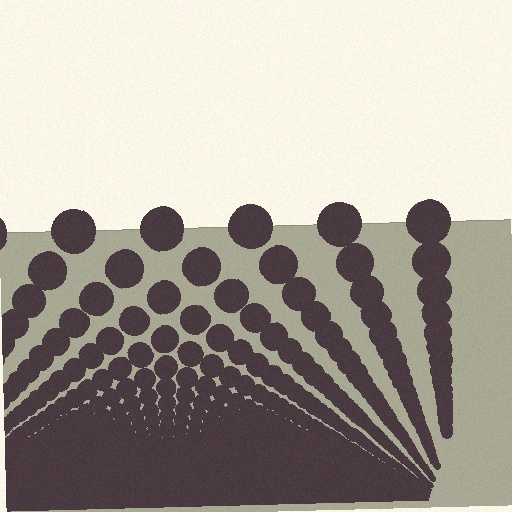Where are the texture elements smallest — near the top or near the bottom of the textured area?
Near the bottom.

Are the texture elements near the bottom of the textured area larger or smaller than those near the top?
Smaller. The gradient is inverted — elements near the bottom are smaller and denser.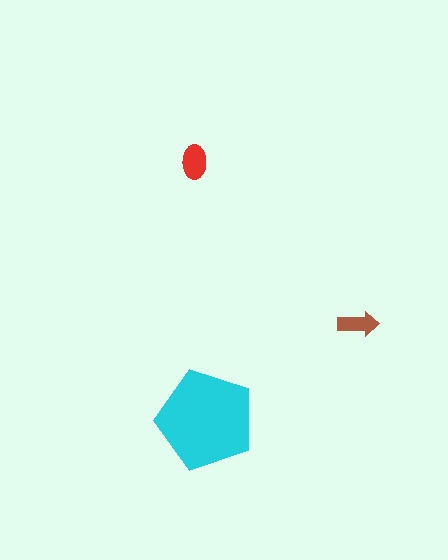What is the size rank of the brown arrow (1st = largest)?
3rd.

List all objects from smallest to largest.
The brown arrow, the red ellipse, the cyan pentagon.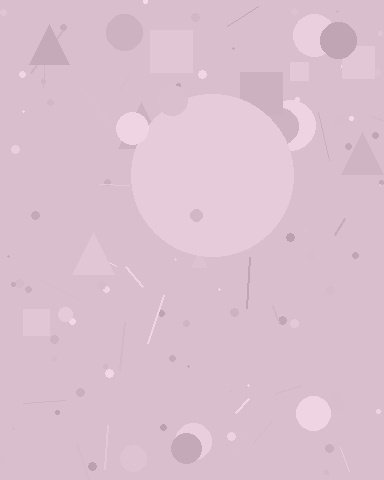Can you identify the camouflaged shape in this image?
The camouflaged shape is a circle.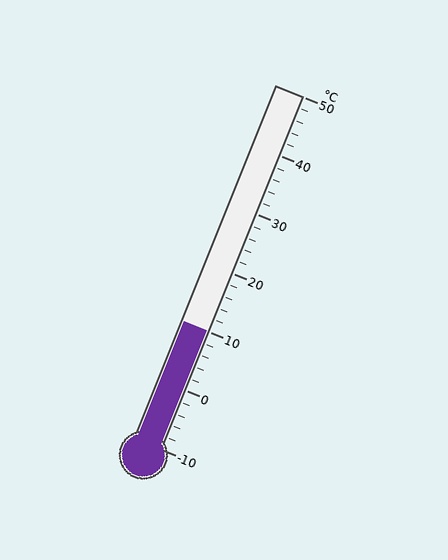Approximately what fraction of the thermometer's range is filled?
The thermometer is filled to approximately 35% of its range.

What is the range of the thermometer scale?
The thermometer scale ranges from -10°C to 50°C.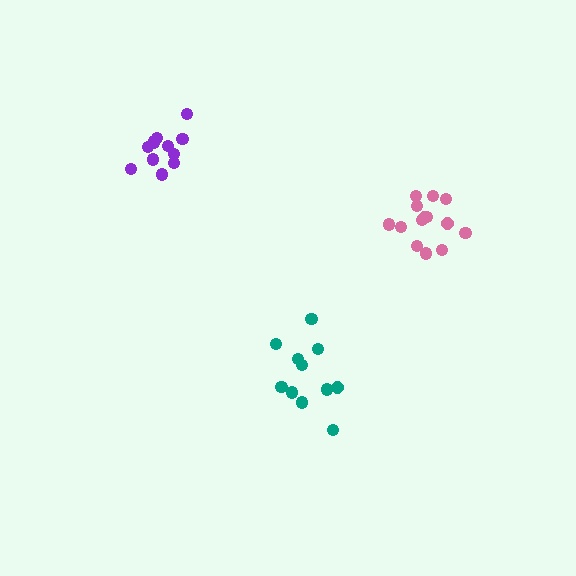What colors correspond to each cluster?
The clusters are colored: teal, pink, purple.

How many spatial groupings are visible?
There are 3 spatial groupings.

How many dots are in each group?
Group 1: 11 dots, Group 2: 14 dots, Group 3: 12 dots (37 total).